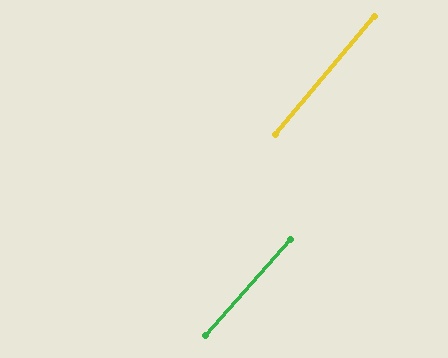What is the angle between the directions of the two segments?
Approximately 2 degrees.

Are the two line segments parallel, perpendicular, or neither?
Parallel — their directions differ by only 1.8°.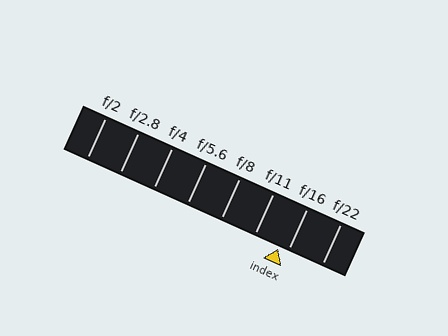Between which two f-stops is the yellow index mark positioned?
The index mark is between f/11 and f/16.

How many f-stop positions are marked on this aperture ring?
There are 8 f-stop positions marked.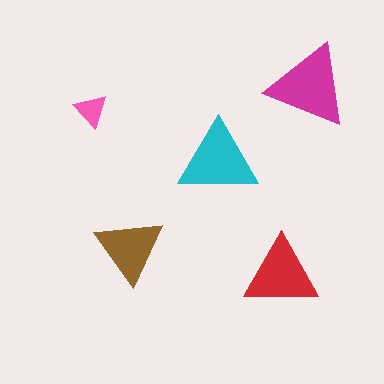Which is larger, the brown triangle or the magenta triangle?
The magenta one.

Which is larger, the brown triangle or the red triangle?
The red one.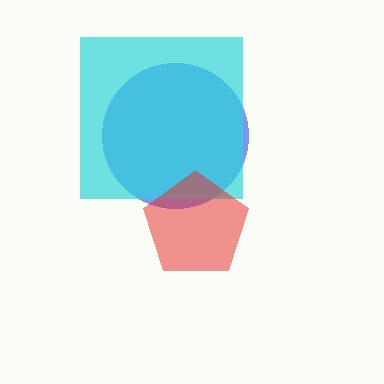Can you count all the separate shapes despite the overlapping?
Yes, there are 3 separate shapes.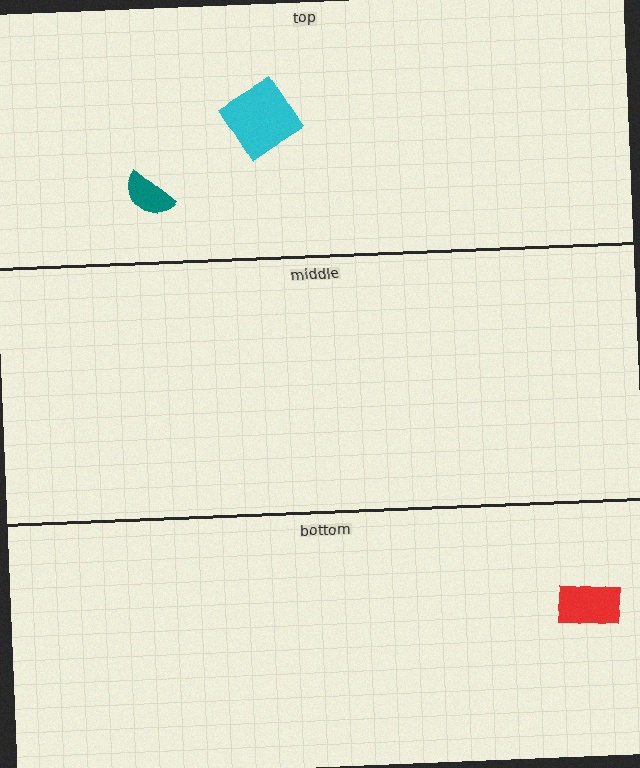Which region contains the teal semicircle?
The top region.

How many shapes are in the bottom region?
1.